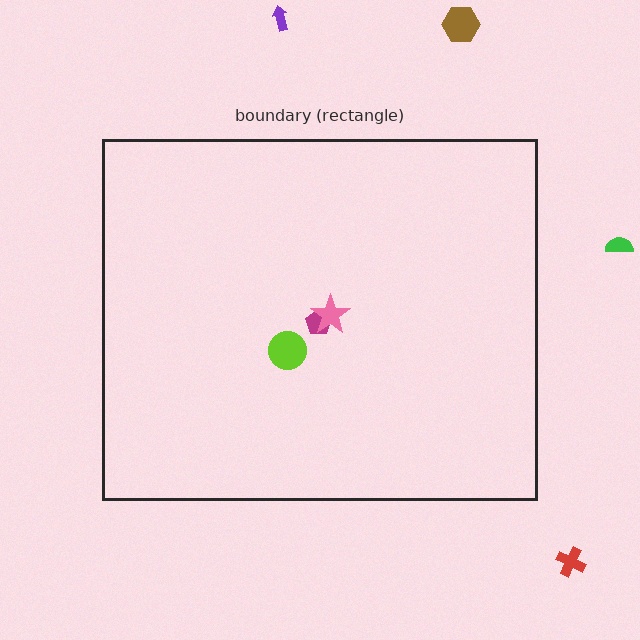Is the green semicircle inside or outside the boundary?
Outside.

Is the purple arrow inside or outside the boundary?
Outside.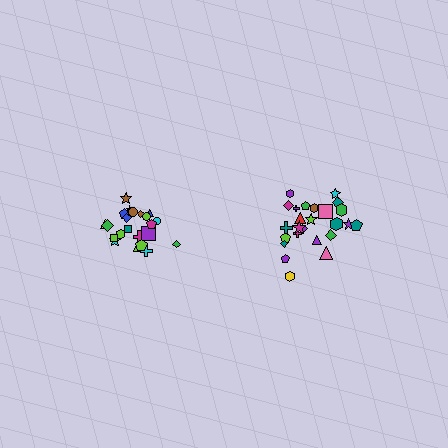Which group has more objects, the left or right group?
The right group.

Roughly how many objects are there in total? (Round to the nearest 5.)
Roughly 45 objects in total.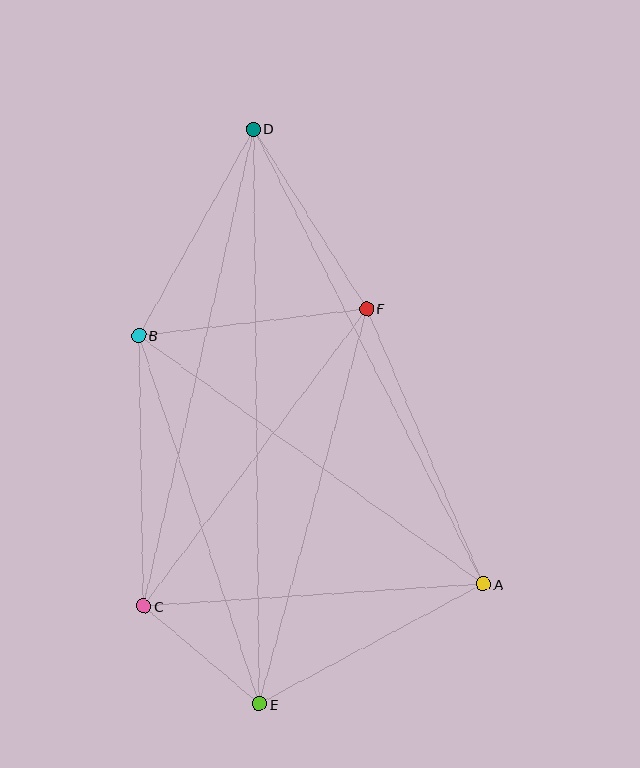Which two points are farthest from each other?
Points D and E are farthest from each other.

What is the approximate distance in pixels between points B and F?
The distance between B and F is approximately 230 pixels.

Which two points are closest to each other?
Points C and E are closest to each other.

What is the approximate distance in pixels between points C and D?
The distance between C and D is approximately 490 pixels.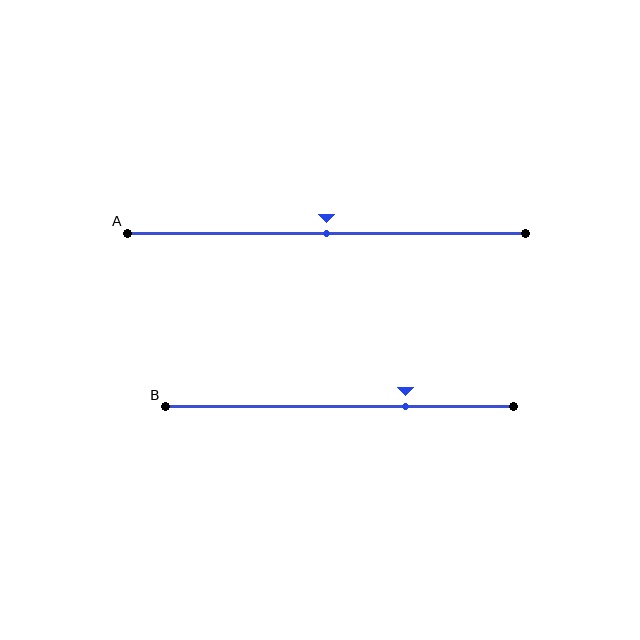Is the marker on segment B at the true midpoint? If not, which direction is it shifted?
No, the marker on segment B is shifted to the right by about 19% of the segment length.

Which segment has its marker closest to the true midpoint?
Segment A has its marker closest to the true midpoint.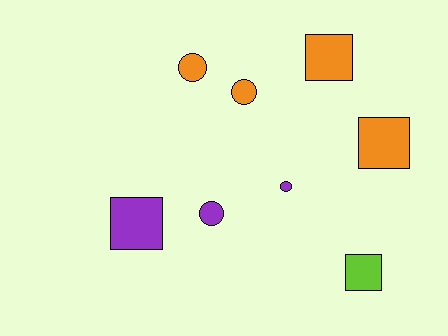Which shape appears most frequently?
Circle, with 4 objects.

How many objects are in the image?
There are 8 objects.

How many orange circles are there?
There are 2 orange circles.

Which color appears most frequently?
Orange, with 4 objects.